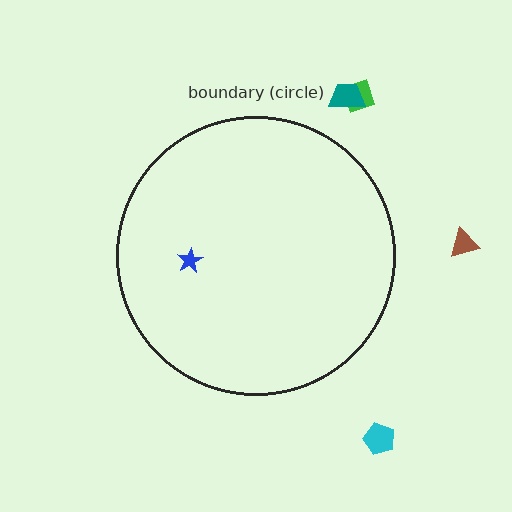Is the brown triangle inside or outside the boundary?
Outside.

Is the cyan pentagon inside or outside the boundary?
Outside.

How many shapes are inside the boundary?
1 inside, 4 outside.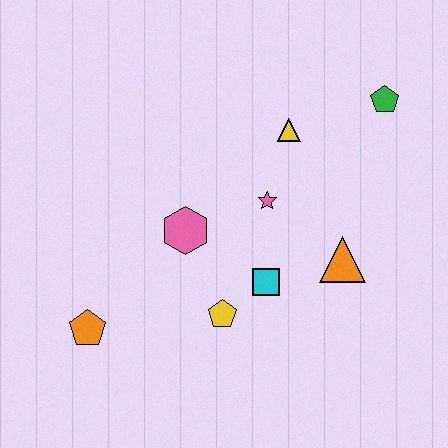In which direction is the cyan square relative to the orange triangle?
The cyan square is to the left of the orange triangle.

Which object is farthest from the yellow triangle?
The orange pentagon is farthest from the yellow triangle.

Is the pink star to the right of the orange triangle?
No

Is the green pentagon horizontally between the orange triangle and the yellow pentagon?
No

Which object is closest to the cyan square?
The yellow pentagon is closest to the cyan square.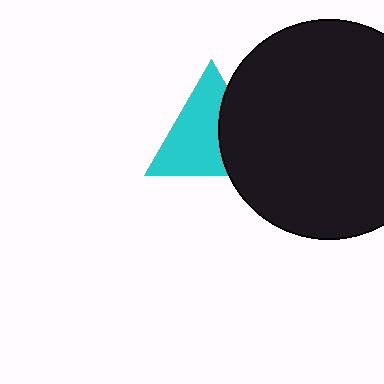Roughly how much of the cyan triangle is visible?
About half of it is visible (roughly 64%).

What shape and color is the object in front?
The object in front is a black circle.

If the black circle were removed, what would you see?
You would see the complete cyan triangle.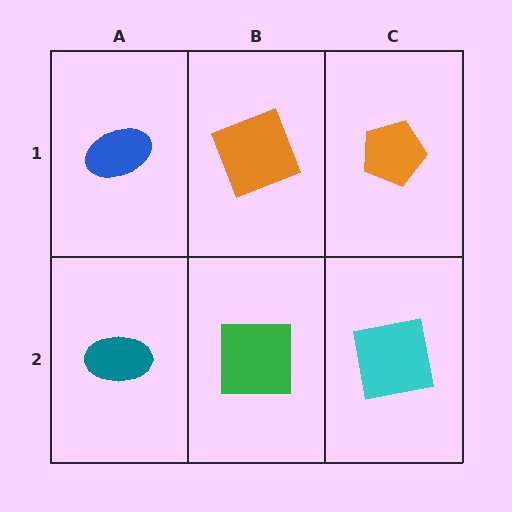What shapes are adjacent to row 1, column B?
A green square (row 2, column B), a blue ellipse (row 1, column A), an orange pentagon (row 1, column C).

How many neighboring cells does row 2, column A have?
2.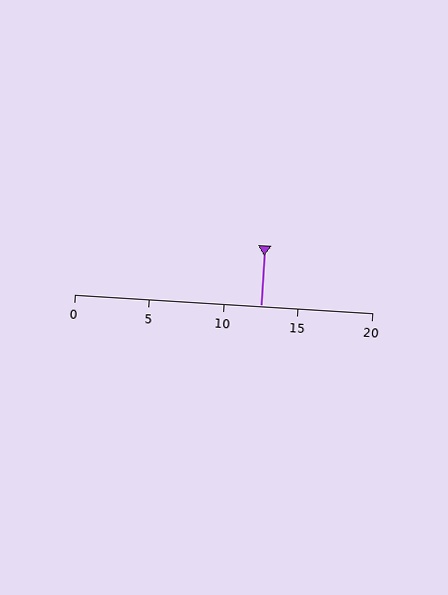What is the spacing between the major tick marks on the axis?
The major ticks are spaced 5 apart.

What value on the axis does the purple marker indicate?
The marker indicates approximately 12.5.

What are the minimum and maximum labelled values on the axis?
The axis runs from 0 to 20.